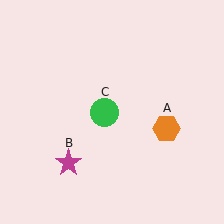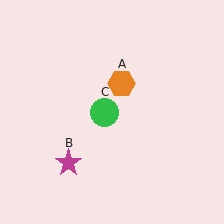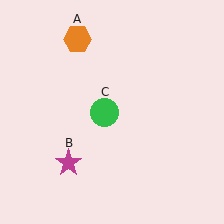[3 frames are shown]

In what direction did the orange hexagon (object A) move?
The orange hexagon (object A) moved up and to the left.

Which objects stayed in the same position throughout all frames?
Magenta star (object B) and green circle (object C) remained stationary.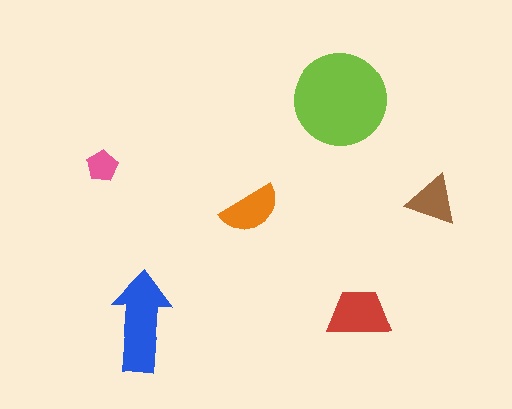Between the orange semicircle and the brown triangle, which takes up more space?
The orange semicircle.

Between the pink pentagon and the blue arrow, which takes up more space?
The blue arrow.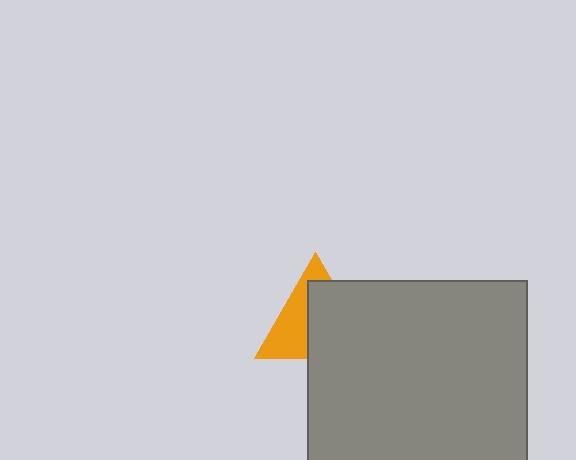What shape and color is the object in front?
The object in front is a gray rectangle.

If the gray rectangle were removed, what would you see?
You would see the complete orange triangle.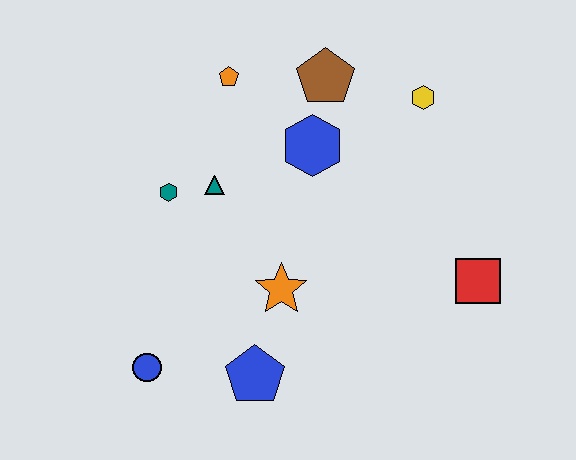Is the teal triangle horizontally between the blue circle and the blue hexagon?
Yes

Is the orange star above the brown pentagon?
No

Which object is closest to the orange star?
The blue pentagon is closest to the orange star.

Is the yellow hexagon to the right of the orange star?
Yes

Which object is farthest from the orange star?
The yellow hexagon is farthest from the orange star.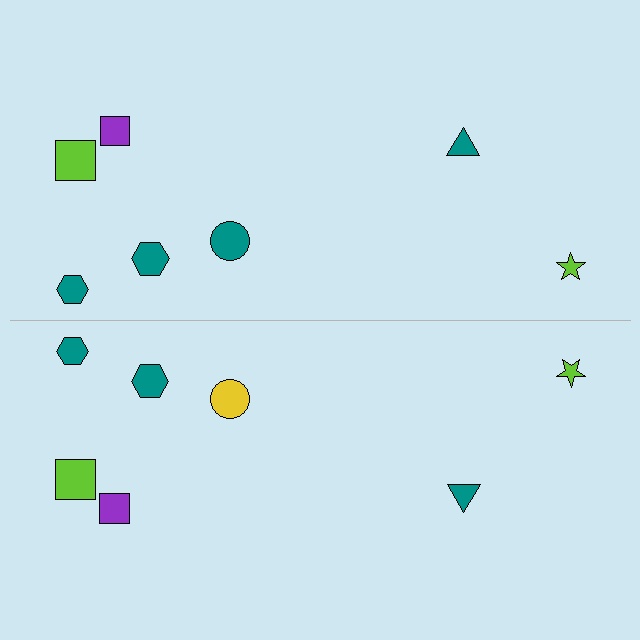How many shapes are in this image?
There are 14 shapes in this image.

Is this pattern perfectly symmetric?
No, the pattern is not perfectly symmetric. The yellow circle on the bottom side breaks the symmetry — its mirror counterpart is teal.